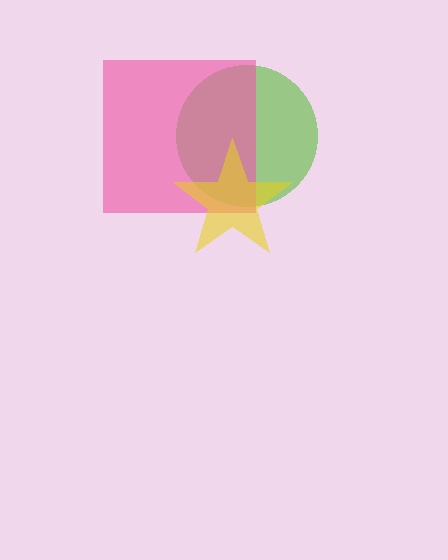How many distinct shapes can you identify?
There are 3 distinct shapes: a lime circle, a pink square, a yellow star.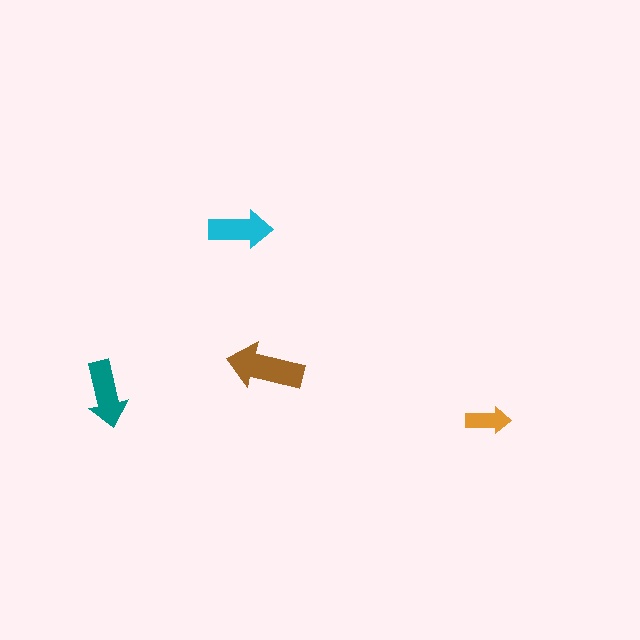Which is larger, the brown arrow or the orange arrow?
The brown one.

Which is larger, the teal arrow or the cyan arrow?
The teal one.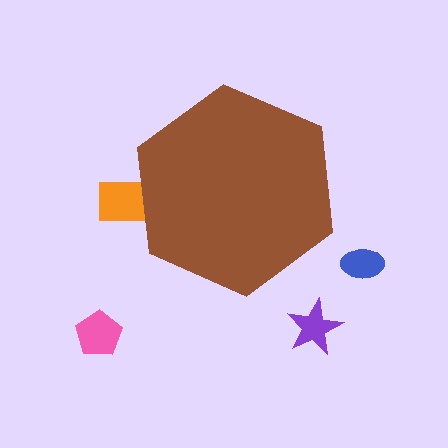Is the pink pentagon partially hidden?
No, the pink pentagon is fully visible.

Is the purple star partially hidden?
No, the purple star is fully visible.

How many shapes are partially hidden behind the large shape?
1 shape is partially hidden.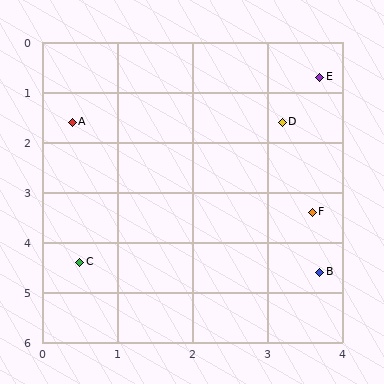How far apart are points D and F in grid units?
Points D and F are about 1.8 grid units apart.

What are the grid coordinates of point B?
Point B is at approximately (3.7, 4.6).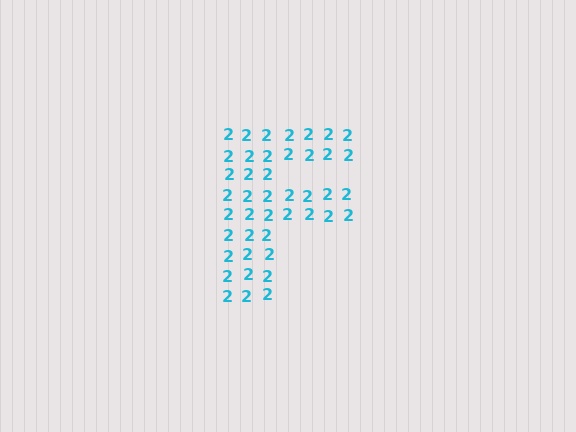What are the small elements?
The small elements are digit 2's.